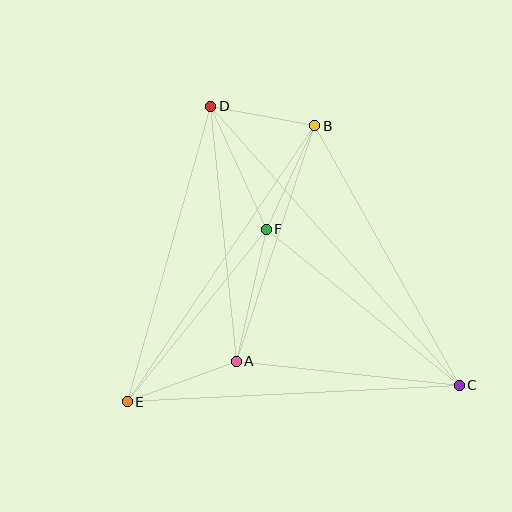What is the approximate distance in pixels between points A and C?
The distance between A and C is approximately 224 pixels.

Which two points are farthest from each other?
Points C and D are farthest from each other.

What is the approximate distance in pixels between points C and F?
The distance between C and F is approximately 248 pixels.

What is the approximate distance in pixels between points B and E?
The distance between B and E is approximately 334 pixels.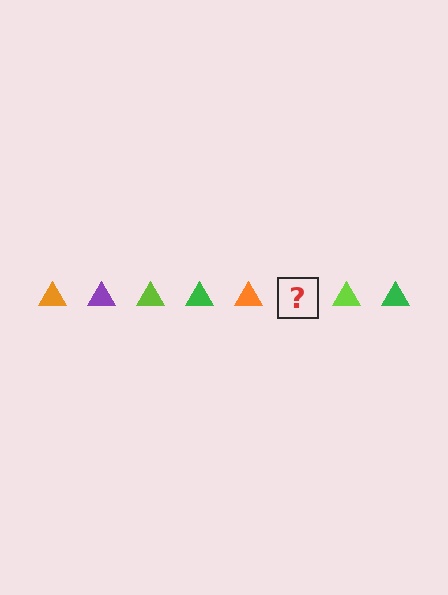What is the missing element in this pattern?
The missing element is a purple triangle.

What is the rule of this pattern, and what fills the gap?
The rule is that the pattern cycles through orange, purple, lime, green triangles. The gap should be filled with a purple triangle.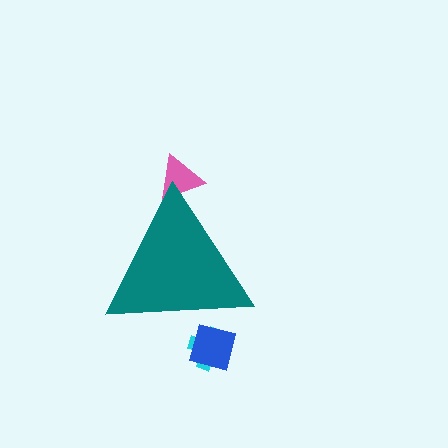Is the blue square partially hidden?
Yes, the blue square is partially hidden behind the teal triangle.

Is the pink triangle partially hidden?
Yes, the pink triangle is partially hidden behind the teal triangle.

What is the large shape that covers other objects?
A teal triangle.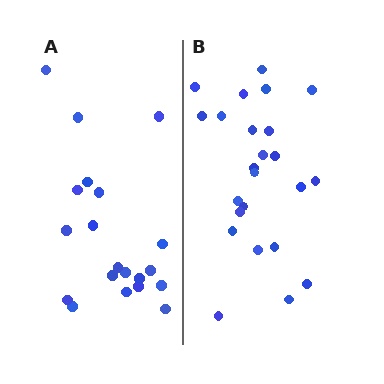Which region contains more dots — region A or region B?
Region B (the right region) has more dots.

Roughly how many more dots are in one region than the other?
Region B has about 4 more dots than region A.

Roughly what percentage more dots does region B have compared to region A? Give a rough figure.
About 20% more.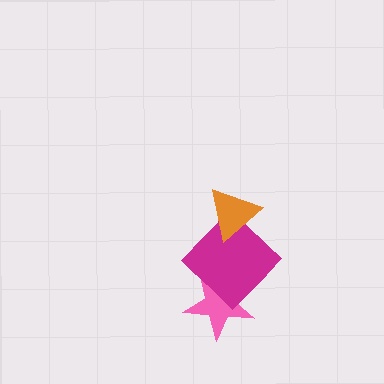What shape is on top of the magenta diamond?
The orange triangle is on top of the magenta diamond.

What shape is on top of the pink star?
The magenta diamond is on top of the pink star.